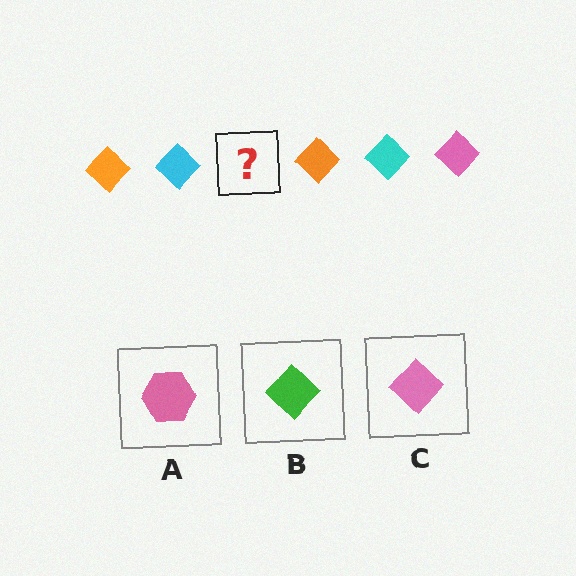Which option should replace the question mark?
Option C.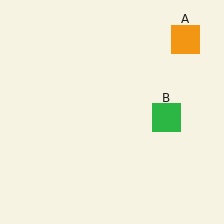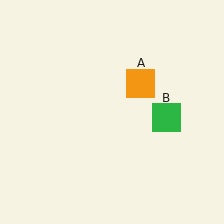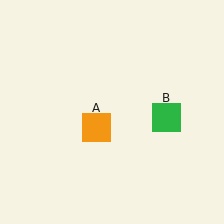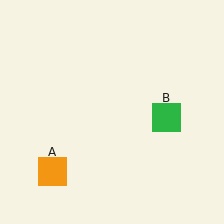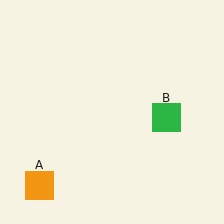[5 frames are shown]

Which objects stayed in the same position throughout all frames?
Green square (object B) remained stationary.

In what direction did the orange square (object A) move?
The orange square (object A) moved down and to the left.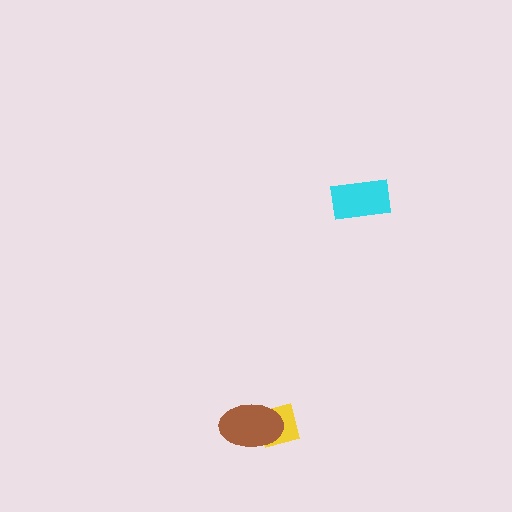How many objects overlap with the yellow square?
1 object overlaps with the yellow square.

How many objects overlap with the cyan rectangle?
0 objects overlap with the cyan rectangle.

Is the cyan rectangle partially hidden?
No, no other shape covers it.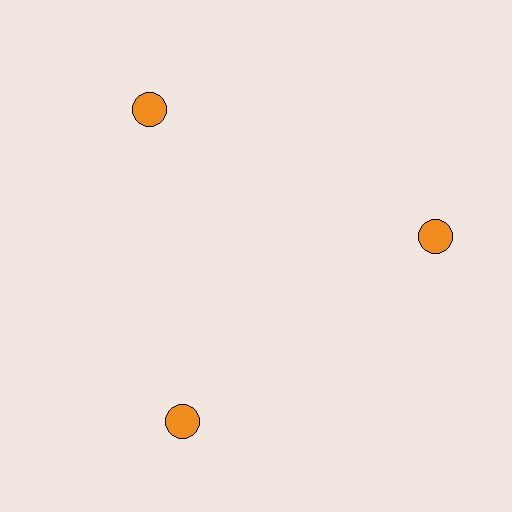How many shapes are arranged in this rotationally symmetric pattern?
There are 3 shapes, arranged in 3 groups of 1.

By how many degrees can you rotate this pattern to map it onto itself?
The pattern maps onto itself every 120 degrees of rotation.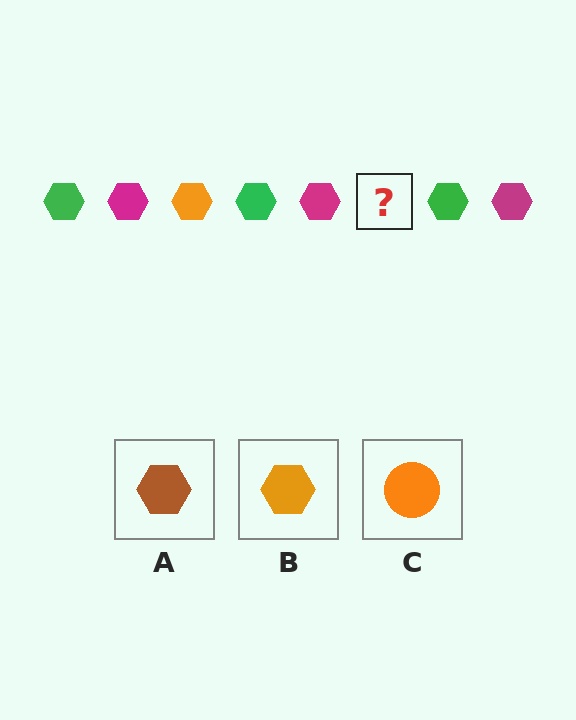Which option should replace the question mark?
Option B.